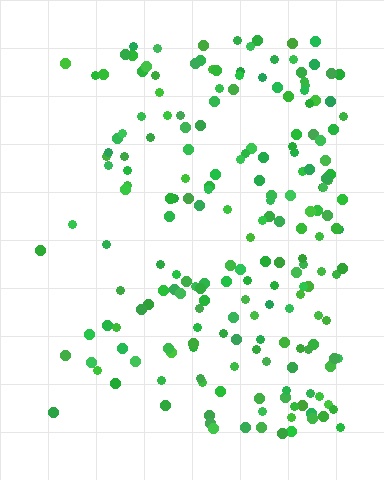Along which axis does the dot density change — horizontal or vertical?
Horizontal.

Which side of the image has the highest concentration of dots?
The right.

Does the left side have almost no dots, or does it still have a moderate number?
Still a moderate number, just noticeably fewer than the right.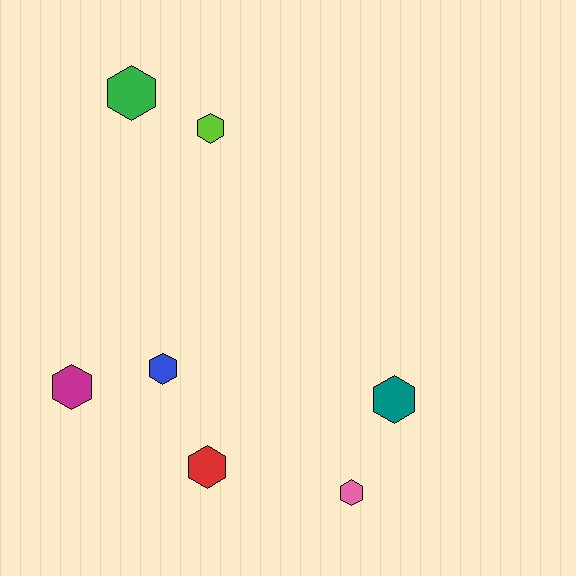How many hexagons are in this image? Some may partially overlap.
There are 7 hexagons.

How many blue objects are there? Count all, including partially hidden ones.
There is 1 blue object.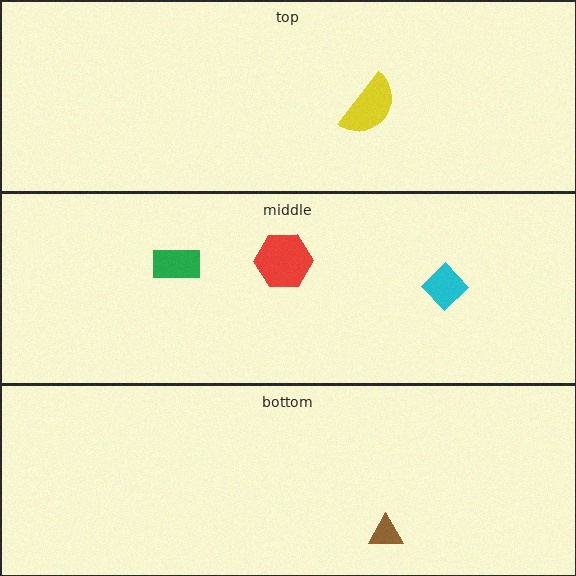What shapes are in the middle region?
The cyan diamond, the green rectangle, the red hexagon.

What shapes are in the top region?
The yellow semicircle.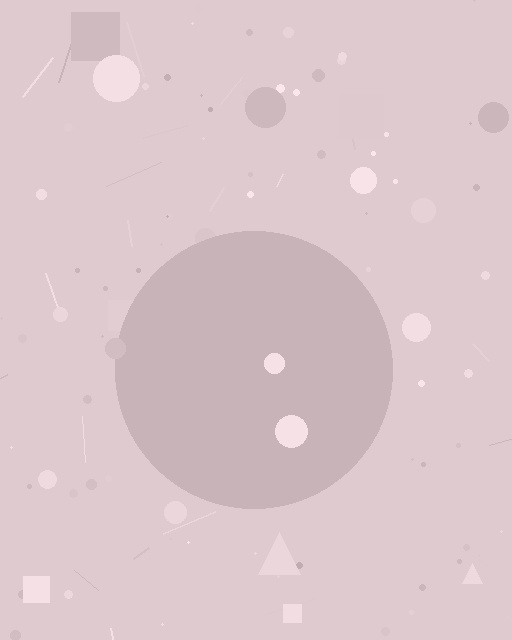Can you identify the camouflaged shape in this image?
The camouflaged shape is a circle.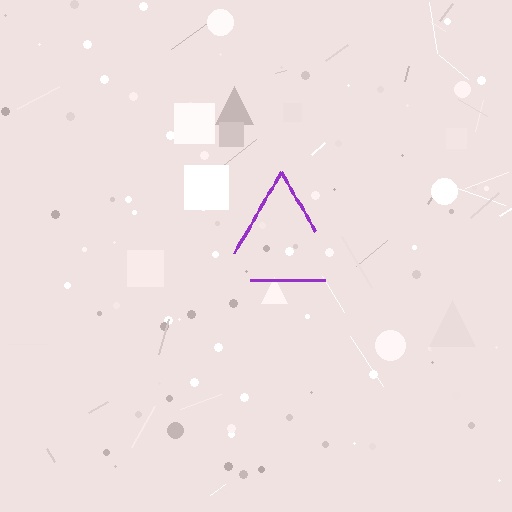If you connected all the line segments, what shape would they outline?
They would outline a triangle.